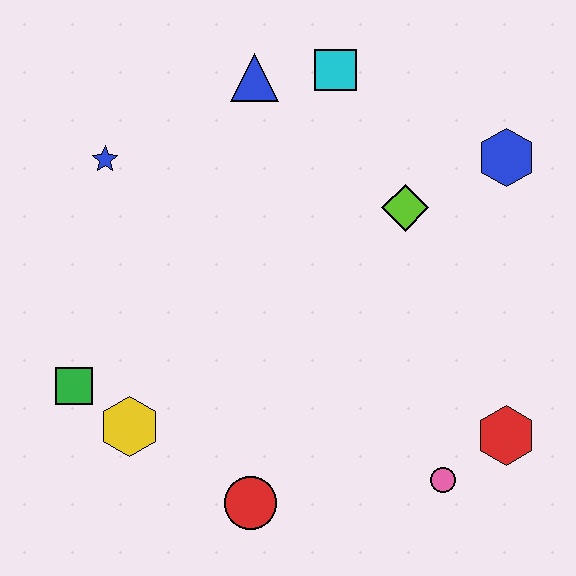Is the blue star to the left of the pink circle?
Yes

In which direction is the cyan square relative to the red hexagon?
The cyan square is above the red hexagon.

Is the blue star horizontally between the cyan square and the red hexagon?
No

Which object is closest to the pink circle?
The red hexagon is closest to the pink circle.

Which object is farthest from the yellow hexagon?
The blue hexagon is farthest from the yellow hexagon.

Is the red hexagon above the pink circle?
Yes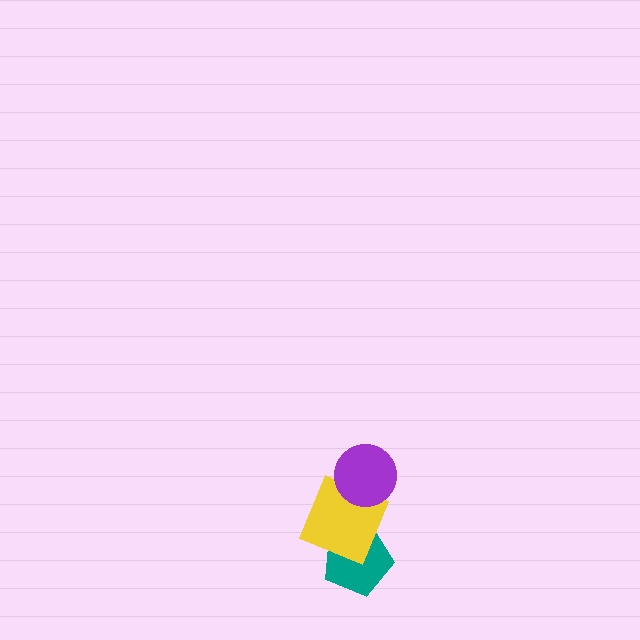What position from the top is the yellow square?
The yellow square is 2nd from the top.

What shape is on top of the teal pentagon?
The yellow square is on top of the teal pentagon.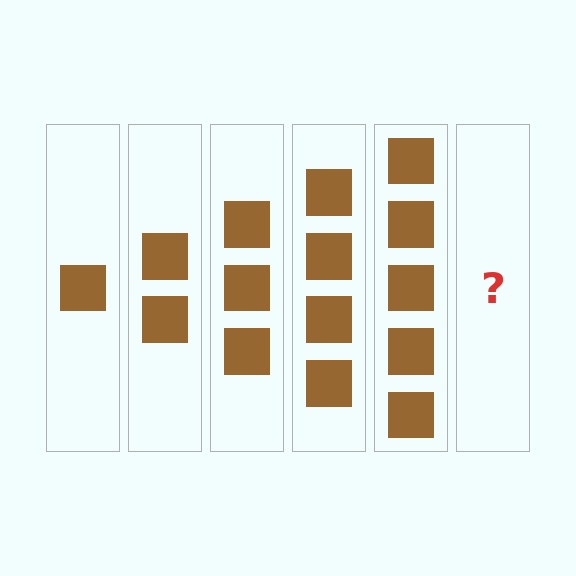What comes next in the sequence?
The next element should be 6 squares.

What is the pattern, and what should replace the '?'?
The pattern is that each step adds one more square. The '?' should be 6 squares.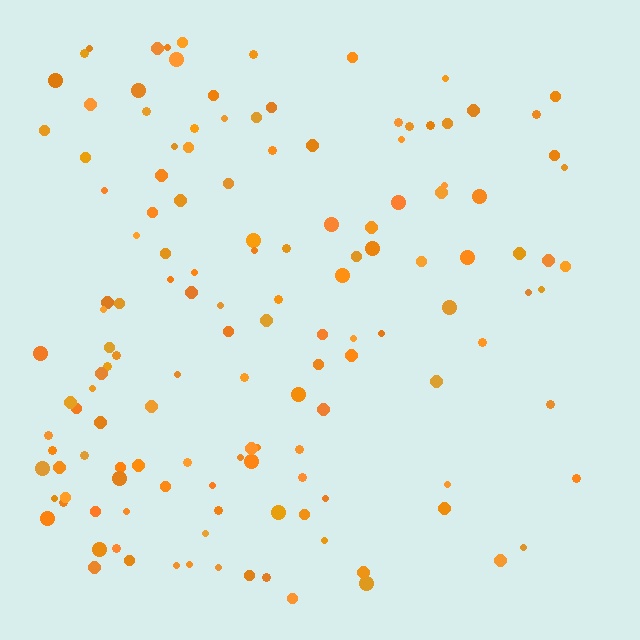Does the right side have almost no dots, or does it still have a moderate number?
Still a moderate number, just noticeably fewer than the left.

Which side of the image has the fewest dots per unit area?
The right.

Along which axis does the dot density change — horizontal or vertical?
Horizontal.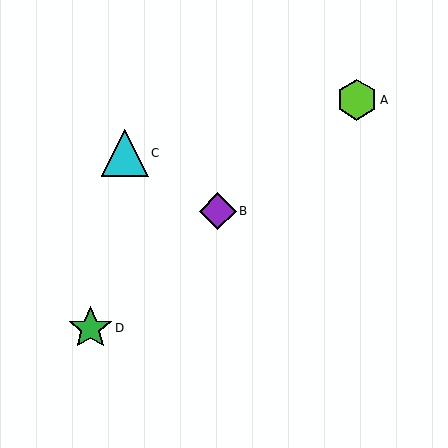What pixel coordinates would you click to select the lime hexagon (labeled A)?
Click at (357, 100) to select the lime hexagon A.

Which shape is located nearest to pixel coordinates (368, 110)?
The lime hexagon (labeled A) at (357, 100) is nearest to that location.